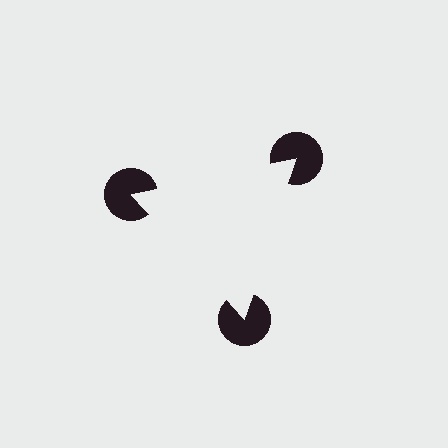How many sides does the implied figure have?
3 sides.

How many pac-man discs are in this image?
There are 3 — one at each vertex of the illusory triangle.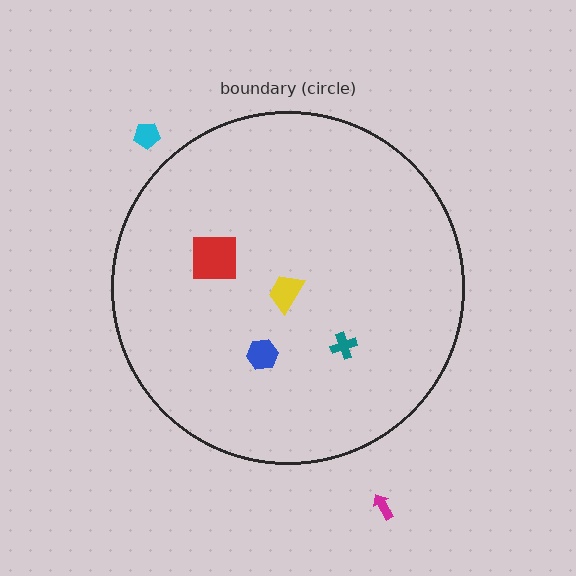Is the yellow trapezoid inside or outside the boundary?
Inside.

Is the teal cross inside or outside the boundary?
Inside.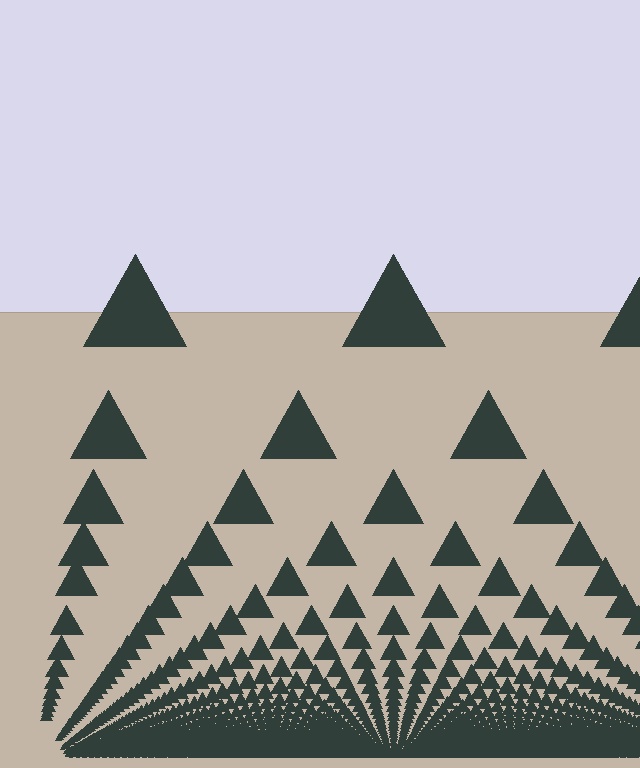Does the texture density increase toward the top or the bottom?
Density increases toward the bottom.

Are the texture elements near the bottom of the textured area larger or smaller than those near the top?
Smaller. The gradient is inverted — elements near the bottom are smaller and denser.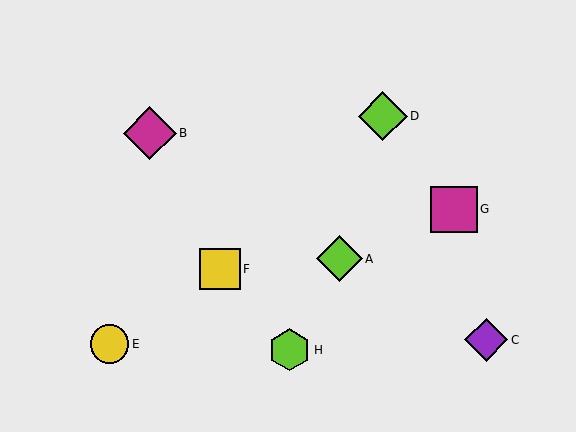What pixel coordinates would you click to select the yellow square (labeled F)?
Click at (220, 269) to select the yellow square F.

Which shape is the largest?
The magenta diamond (labeled B) is the largest.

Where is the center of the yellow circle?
The center of the yellow circle is at (110, 344).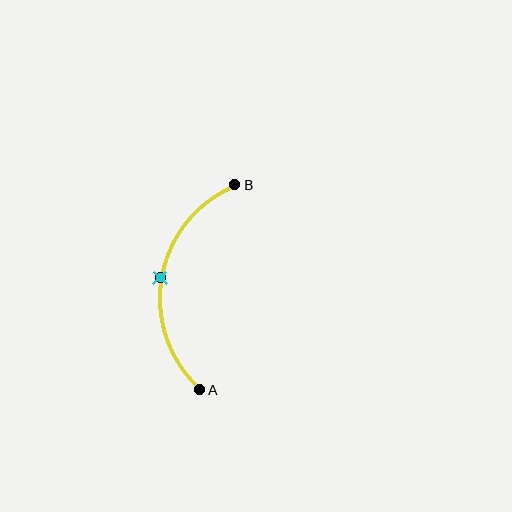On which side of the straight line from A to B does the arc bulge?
The arc bulges to the left of the straight line connecting A and B.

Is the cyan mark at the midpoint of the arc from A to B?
Yes. The cyan mark lies on the arc at equal arc-length from both A and B — it is the arc midpoint.